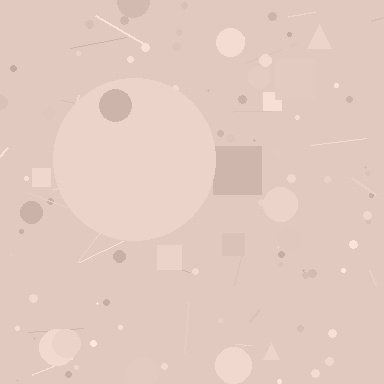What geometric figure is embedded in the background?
A circle is embedded in the background.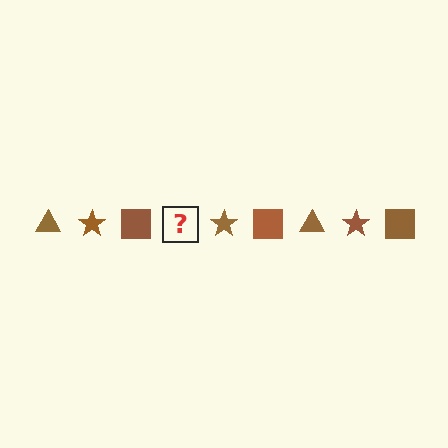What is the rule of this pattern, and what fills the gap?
The rule is that the pattern cycles through triangle, star, square shapes in brown. The gap should be filled with a brown triangle.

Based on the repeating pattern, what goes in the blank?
The blank should be a brown triangle.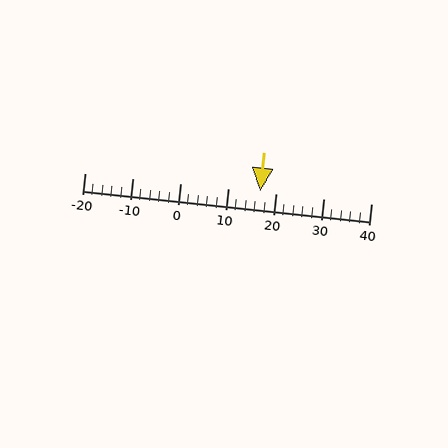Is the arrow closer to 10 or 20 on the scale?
The arrow is closer to 20.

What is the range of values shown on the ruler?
The ruler shows values from -20 to 40.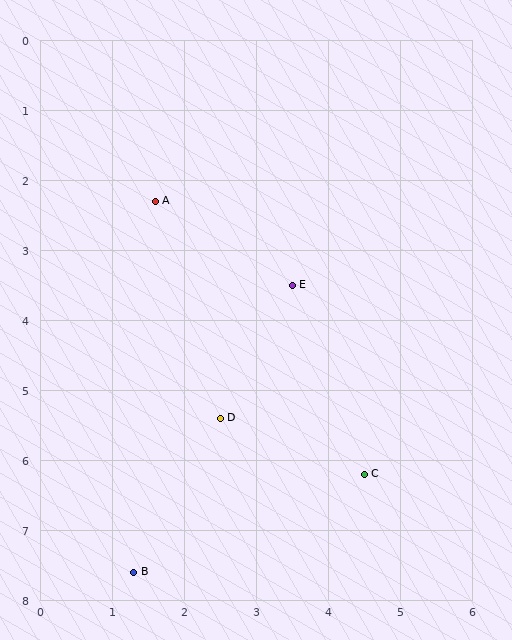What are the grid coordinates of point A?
Point A is at approximately (1.6, 2.3).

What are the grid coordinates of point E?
Point E is at approximately (3.5, 3.5).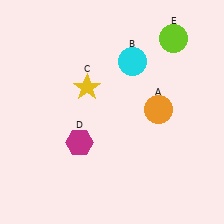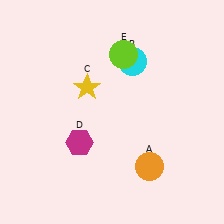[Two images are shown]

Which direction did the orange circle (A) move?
The orange circle (A) moved down.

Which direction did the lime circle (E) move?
The lime circle (E) moved left.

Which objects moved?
The objects that moved are: the orange circle (A), the lime circle (E).